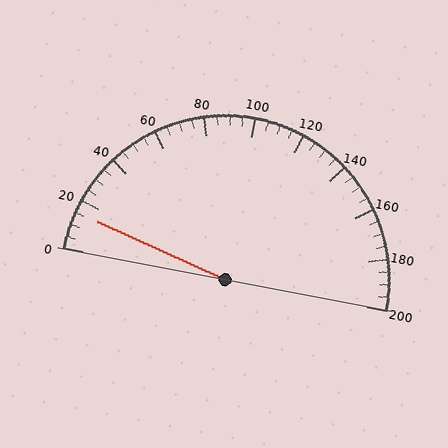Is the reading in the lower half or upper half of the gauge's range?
The reading is in the lower half of the range (0 to 200).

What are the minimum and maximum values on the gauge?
The gauge ranges from 0 to 200.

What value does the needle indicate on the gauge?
The needle indicates approximately 15.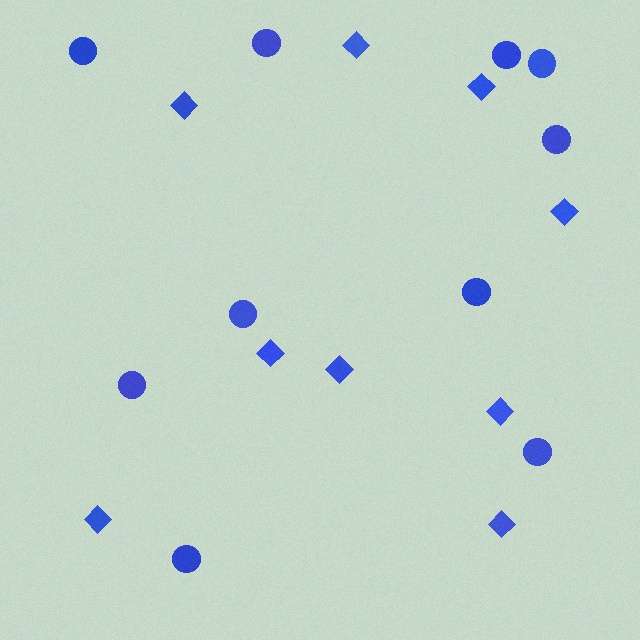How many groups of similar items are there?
There are 2 groups: one group of diamonds (9) and one group of circles (10).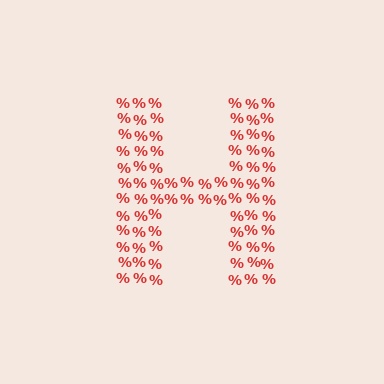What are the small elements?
The small elements are percent signs.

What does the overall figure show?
The overall figure shows the letter H.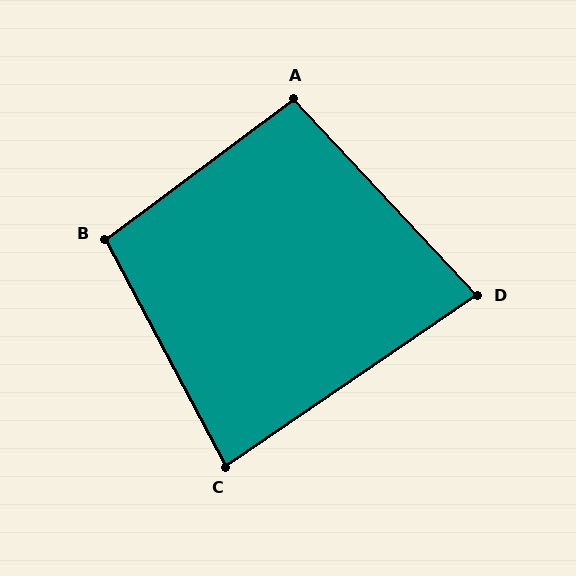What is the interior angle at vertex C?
Approximately 84 degrees (acute).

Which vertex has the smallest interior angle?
D, at approximately 81 degrees.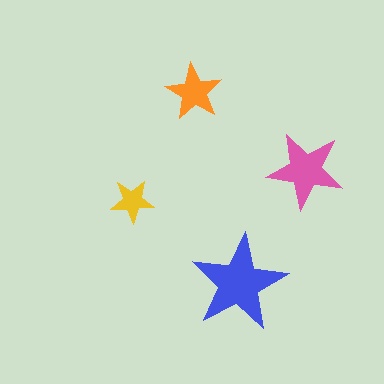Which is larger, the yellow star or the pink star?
The pink one.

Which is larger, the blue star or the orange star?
The blue one.